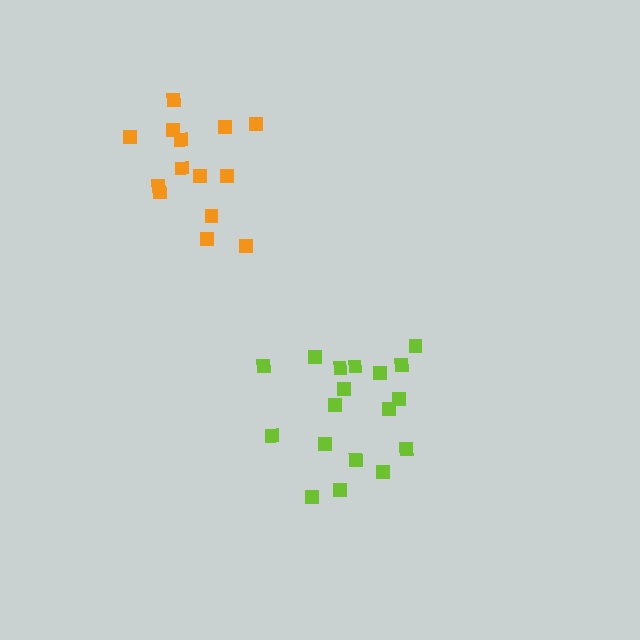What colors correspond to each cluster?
The clusters are colored: lime, orange.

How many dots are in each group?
Group 1: 18 dots, Group 2: 14 dots (32 total).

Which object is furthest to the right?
The lime cluster is rightmost.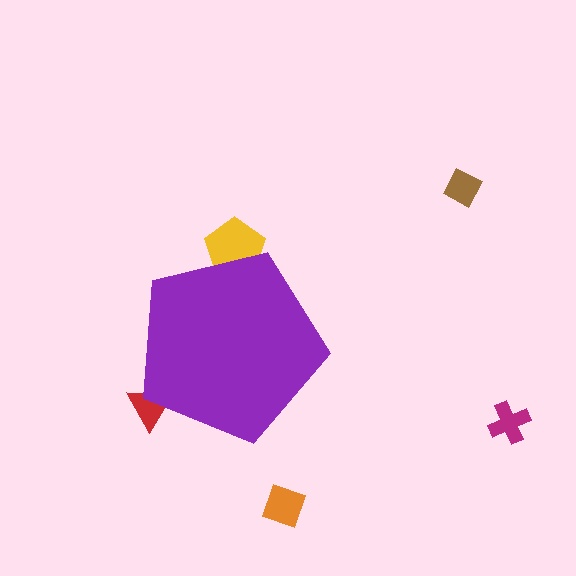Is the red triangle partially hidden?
Yes, the red triangle is partially hidden behind the purple pentagon.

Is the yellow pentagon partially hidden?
Yes, the yellow pentagon is partially hidden behind the purple pentagon.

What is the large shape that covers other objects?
A purple pentagon.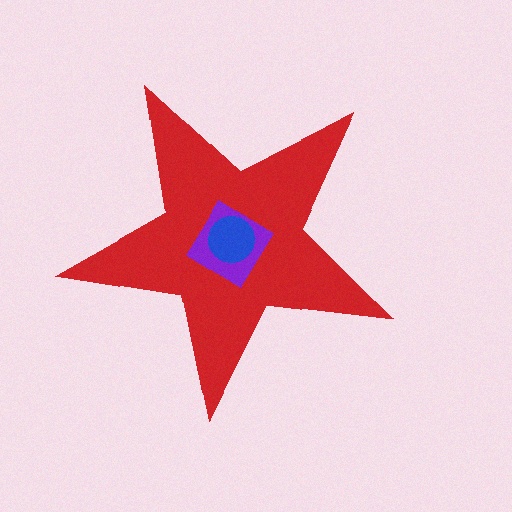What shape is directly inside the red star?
The purple diamond.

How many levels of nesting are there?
3.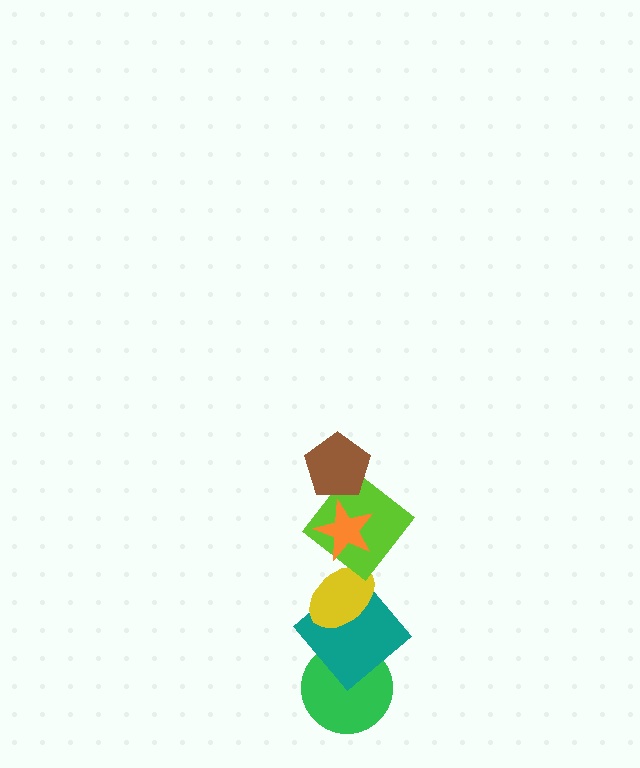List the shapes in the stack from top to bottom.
From top to bottom: the brown pentagon, the orange star, the lime diamond, the yellow ellipse, the teal diamond, the green circle.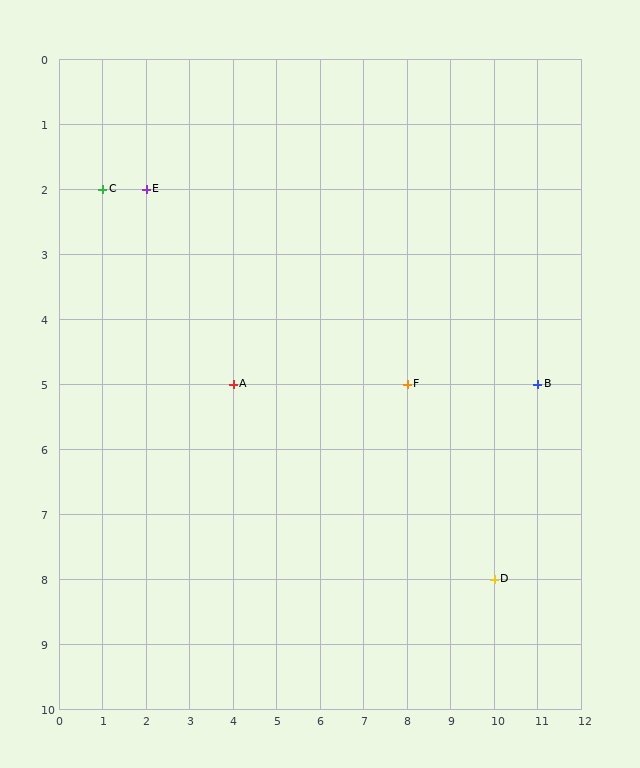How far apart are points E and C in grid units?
Points E and C are 1 column apart.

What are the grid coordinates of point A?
Point A is at grid coordinates (4, 5).